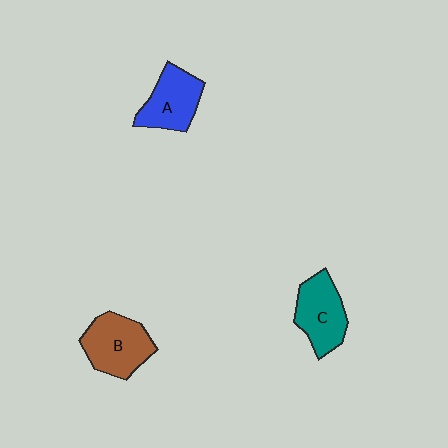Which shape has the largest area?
Shape B (brown).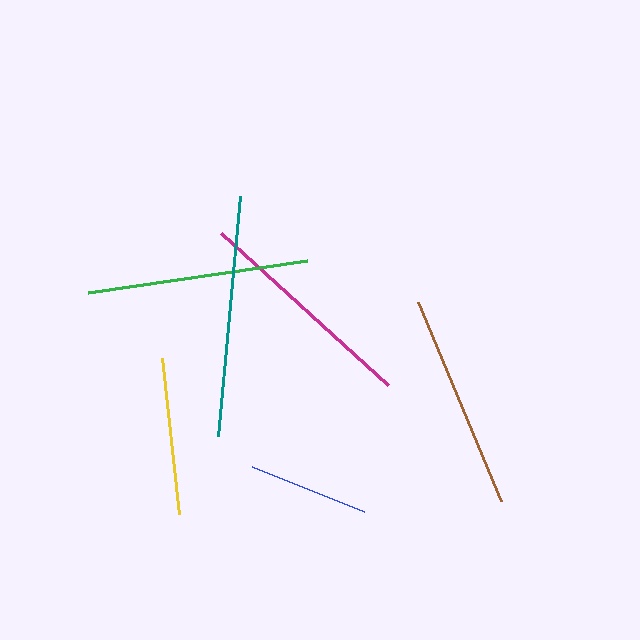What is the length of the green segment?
The green segment is approximately 222 pixels long.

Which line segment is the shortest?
The blue line is the shortest at approximately 120 pixels.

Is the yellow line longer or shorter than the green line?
The green line is longer than the yellow line.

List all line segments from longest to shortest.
From longest to shortest: teal, magenta, green, brown, yellow, blue.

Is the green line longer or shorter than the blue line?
The green line is longer than the blue line.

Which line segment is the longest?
The teal line is the longest at approximately 241 pixels.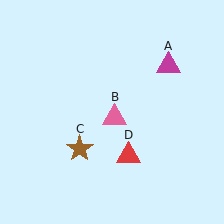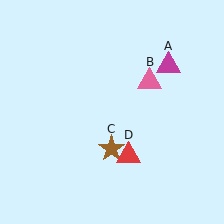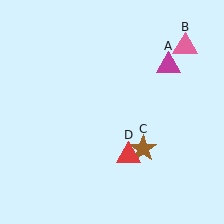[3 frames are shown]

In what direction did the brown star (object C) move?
The brown star (object C) moved right.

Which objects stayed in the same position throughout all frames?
Magenta triangle (object A) and red triangle (object D) remained stationary.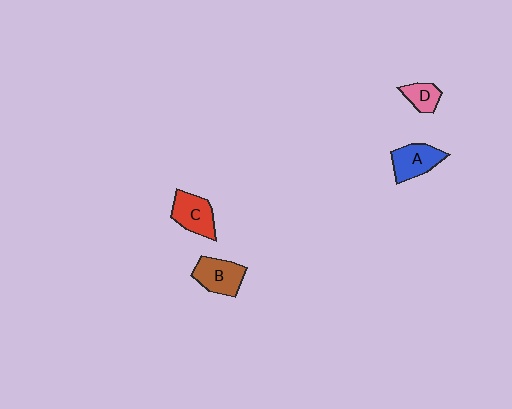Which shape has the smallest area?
Shape D (pink).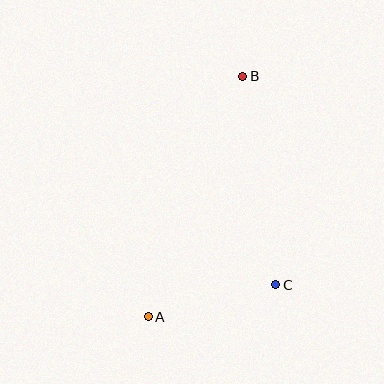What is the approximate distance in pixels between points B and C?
The distance between B and C is approximately 211 pixels.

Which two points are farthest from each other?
Points A and B are farthest from each other.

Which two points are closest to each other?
Points A and C are closest to each other.